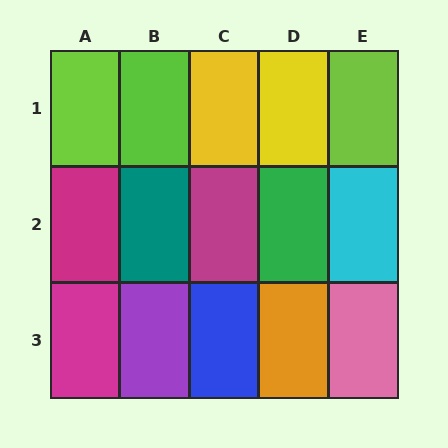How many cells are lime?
3 cells are lime.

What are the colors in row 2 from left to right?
Magenta, teal, magenta, green, cyan.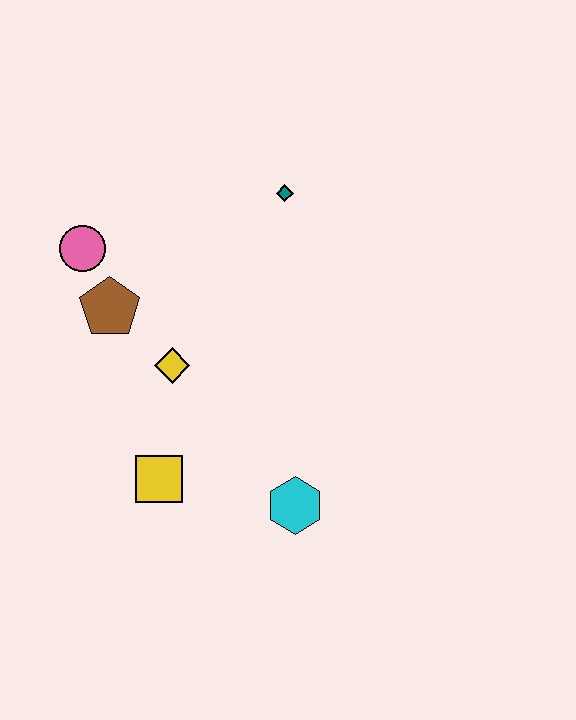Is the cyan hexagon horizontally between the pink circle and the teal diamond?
No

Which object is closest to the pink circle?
The brown pentagon is closest to the pink circle.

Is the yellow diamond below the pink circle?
Yes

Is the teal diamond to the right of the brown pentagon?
Yes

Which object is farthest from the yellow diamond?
The teal diamond is farthest from the yellow diamond.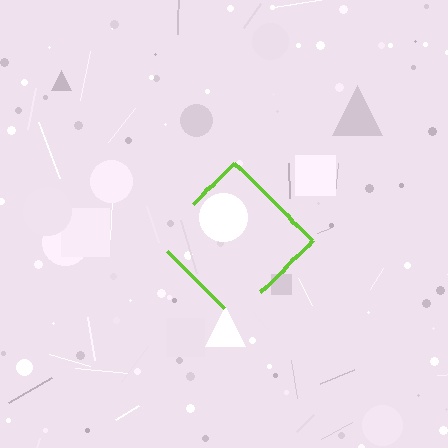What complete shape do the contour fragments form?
The contour fragments form a diamond.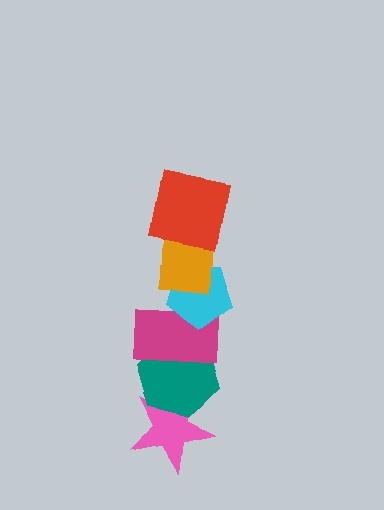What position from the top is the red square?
The red square is 1st from the top.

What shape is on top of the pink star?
The teal hexagon is on top of the pink star.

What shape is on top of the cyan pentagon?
The orange square is on top of the cyan pentagon.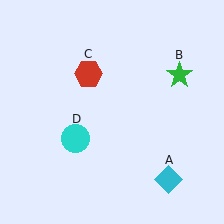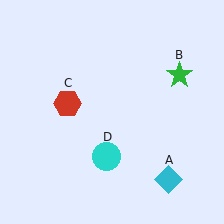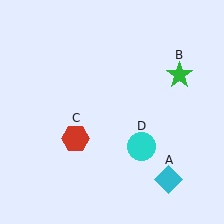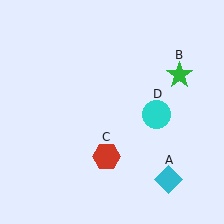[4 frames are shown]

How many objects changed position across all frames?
2 objects changed position: red hexagon (object C), cyan circle (object D).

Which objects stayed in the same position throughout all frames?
Cyan diamond (object A) and green star (object B) remained stationary.